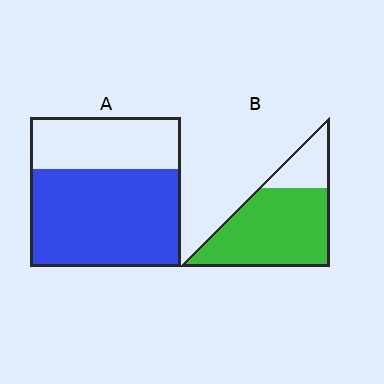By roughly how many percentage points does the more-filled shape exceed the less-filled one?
By roughly 10 percentage points (B over A).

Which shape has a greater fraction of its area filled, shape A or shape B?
Shape B.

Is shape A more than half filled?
Yes.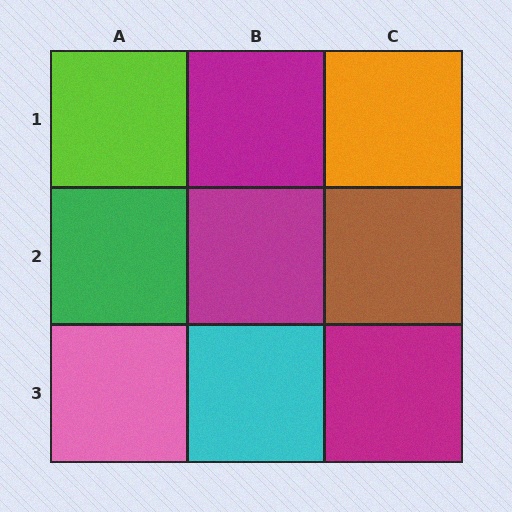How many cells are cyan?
1 cell is cyan.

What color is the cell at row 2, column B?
Magenta.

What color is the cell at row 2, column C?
Brown.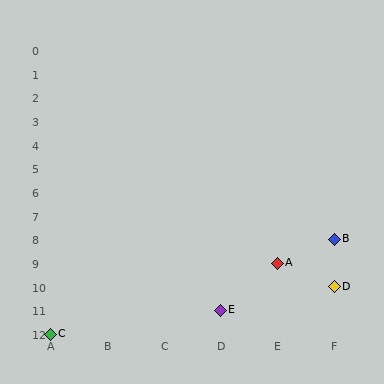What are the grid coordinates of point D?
Point D is at grid coordinates (F, 10).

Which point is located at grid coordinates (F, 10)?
Point D is at (F, 10).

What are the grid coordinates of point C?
Point C is at grid coordinates (A, 12).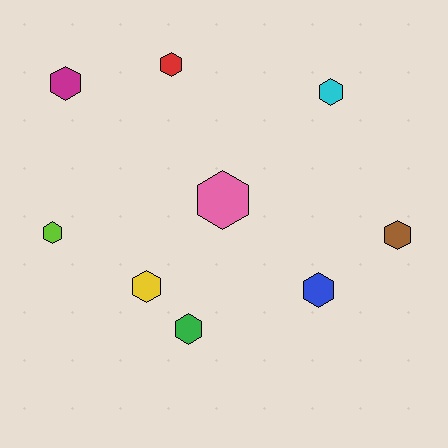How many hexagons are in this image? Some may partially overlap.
There are 9 hexagons.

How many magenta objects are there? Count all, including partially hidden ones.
There is 1 magenta object.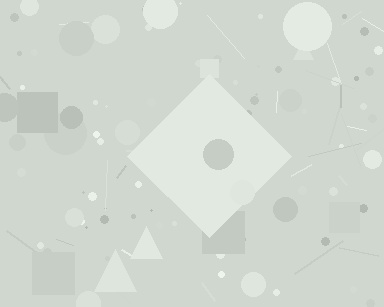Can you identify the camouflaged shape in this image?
The camouflaged shape is a diamond.